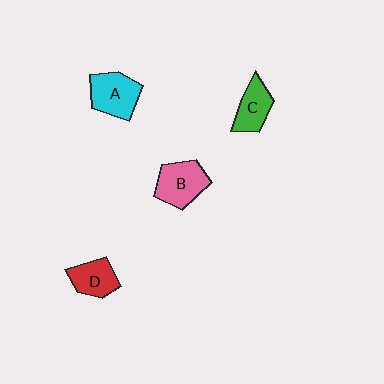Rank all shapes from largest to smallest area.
From largest to smallest: B (pink), A (cyan), C (green), D (red).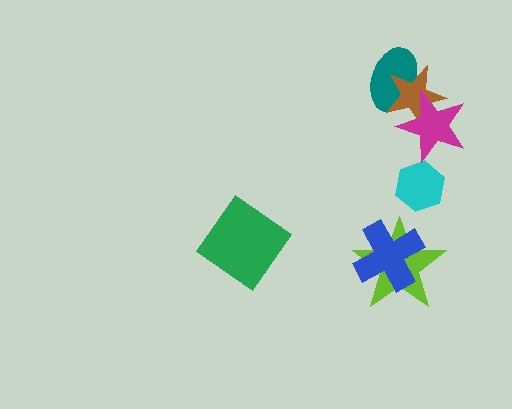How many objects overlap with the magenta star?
2 objects overlap with the magenta star.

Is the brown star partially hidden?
Yes, it is partially covered by another shape.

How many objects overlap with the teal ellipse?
2 objects overlap with the teal ellipse.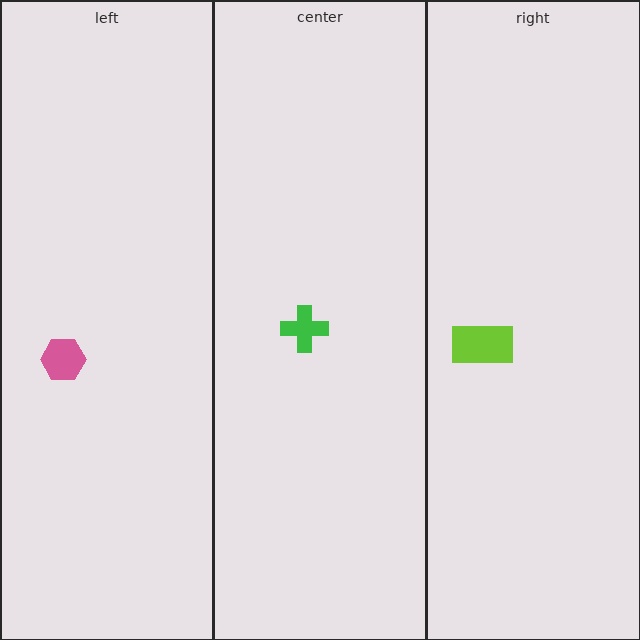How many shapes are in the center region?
1.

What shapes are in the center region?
The green cross.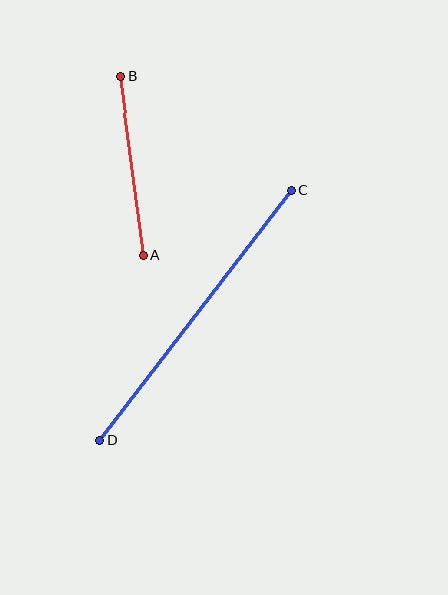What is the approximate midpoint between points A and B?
The midpoint is at approximately (132, 166) pixels.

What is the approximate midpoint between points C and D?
The midpoint is at approximately (195, 315) pixels.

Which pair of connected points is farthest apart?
Points C and D are farthest apart.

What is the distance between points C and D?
The distance is approximately 315 pixels.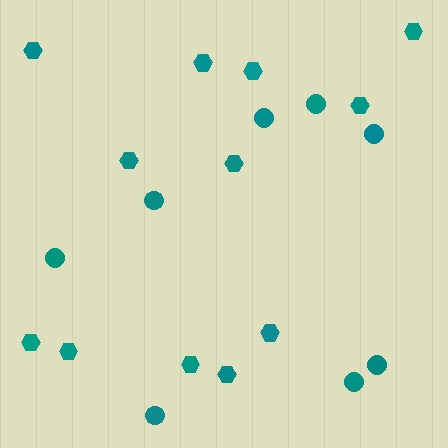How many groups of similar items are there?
There are 2 groups: one group of circles (8) and one group of hexagons (12).